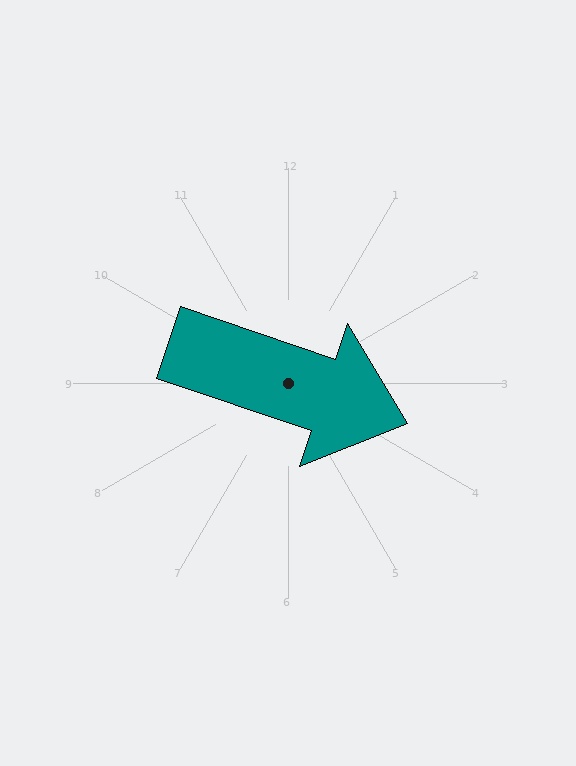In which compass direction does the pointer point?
East.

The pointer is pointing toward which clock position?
Roughly 4 o'clock.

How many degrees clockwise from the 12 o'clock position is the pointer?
Approximately 109 degrees.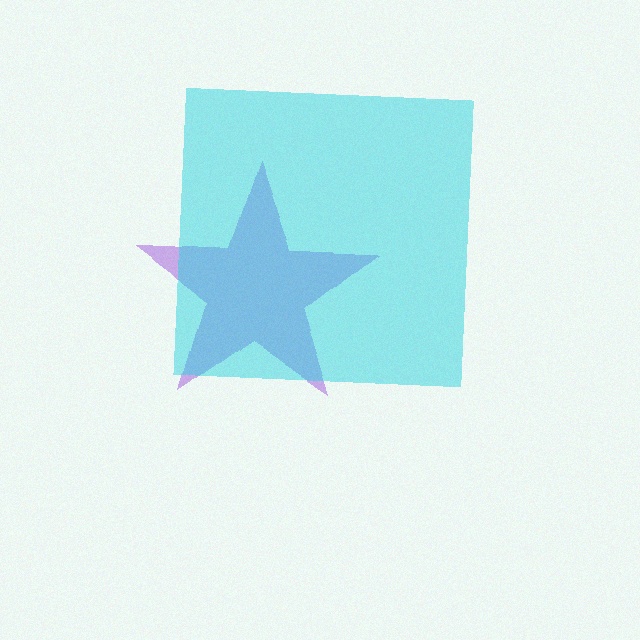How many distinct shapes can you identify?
There are 2 distinct shapes: a purple star, a cyan square.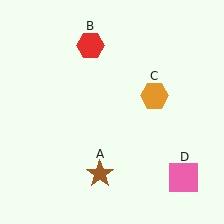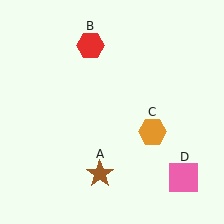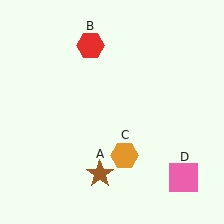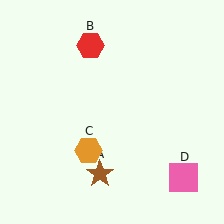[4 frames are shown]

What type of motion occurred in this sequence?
The orange hexagon (object C) rotated clockwise around the center of the scene.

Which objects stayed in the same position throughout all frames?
Brown star (object A) and red hexagon (object B) and pink square (object D) remained stationary.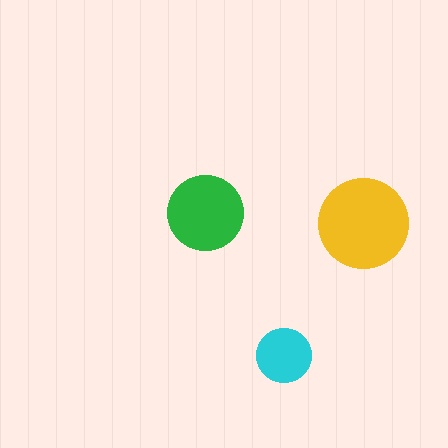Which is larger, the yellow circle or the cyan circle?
The yellow one.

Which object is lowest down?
The cyan circle is bottommost.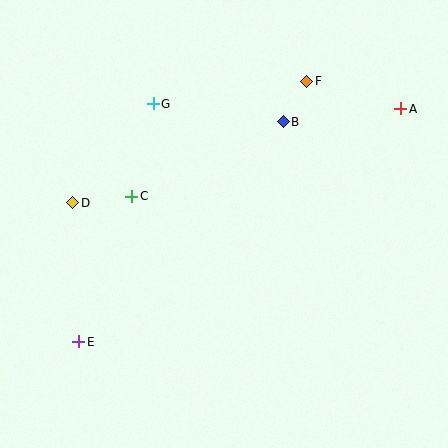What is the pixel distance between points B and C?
The distance between B and C is 169 pixels.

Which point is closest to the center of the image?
Point C at (132, 196) is closest to the center.